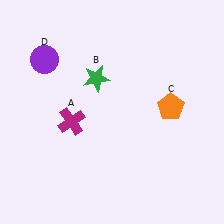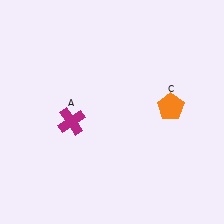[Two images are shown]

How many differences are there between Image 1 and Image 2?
There are 2 differences between the two images.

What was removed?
The purple circle (D), the green star (B) were removed in Image 2.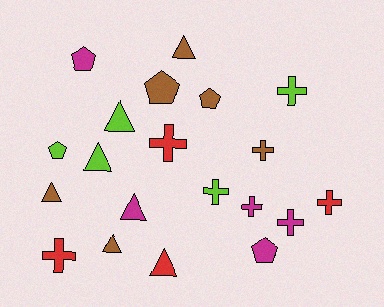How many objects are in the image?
There are 20 objects.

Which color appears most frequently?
Brown, with 6 objects.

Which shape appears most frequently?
Cross, with 8 objects.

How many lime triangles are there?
There are 2 lime triangles.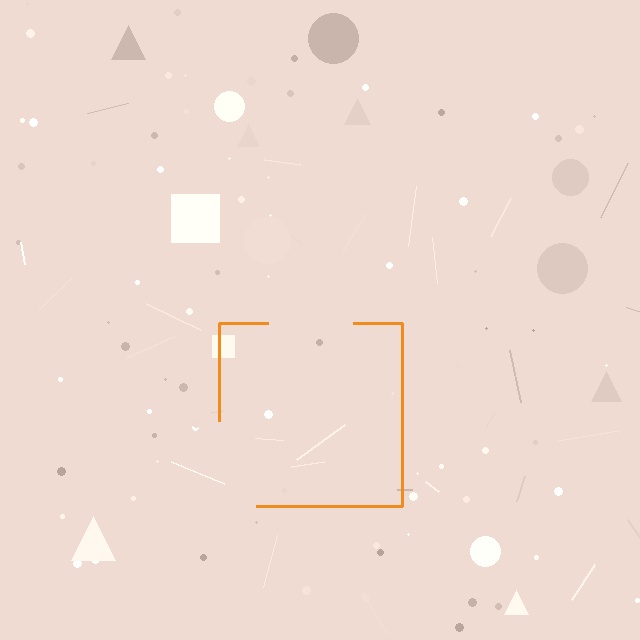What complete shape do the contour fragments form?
The contour fragments form a square.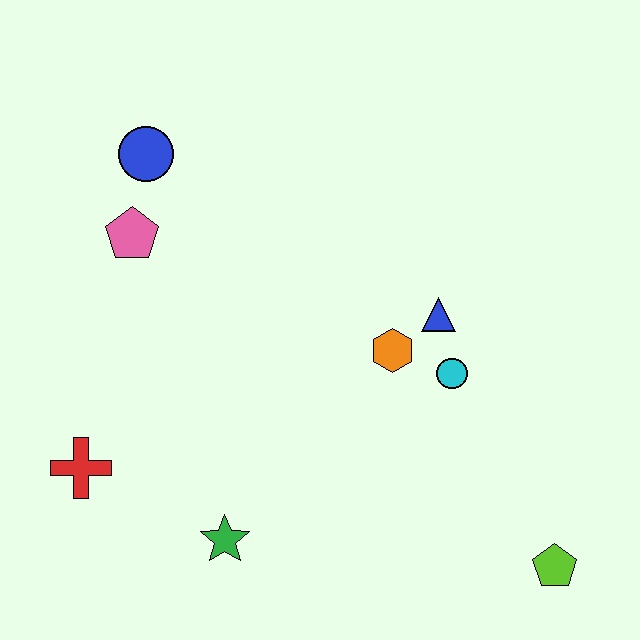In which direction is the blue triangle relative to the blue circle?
The blue triangle is to the right of the blue circle.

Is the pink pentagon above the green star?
Yes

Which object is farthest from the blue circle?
The lime pentagon is farthest from the blue circle.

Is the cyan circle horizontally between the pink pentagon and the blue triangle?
No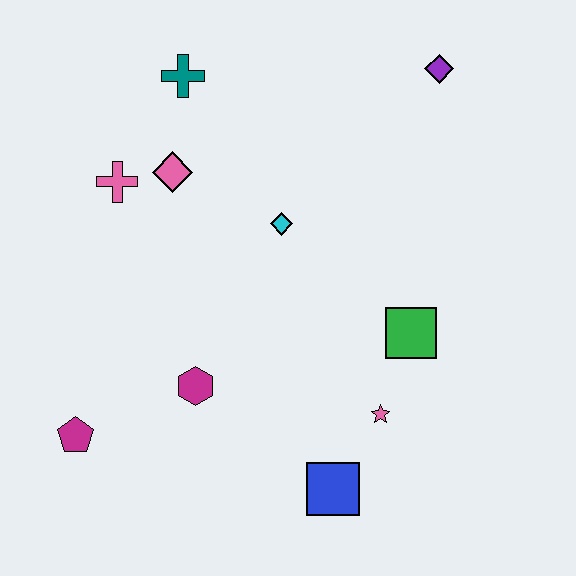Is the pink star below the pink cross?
Yes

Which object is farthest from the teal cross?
The blue square is farthest from the teal cross.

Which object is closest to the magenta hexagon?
The magenta pentagon is closest to the magenta hexagon.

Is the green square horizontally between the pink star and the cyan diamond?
No